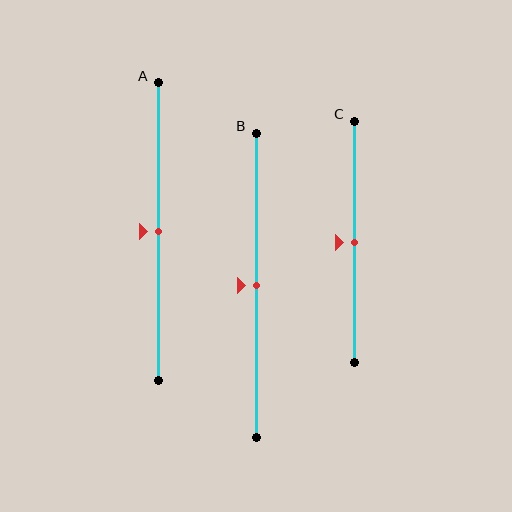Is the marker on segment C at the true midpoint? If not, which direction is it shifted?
Yes, the marker on segment C is at the true midpoint.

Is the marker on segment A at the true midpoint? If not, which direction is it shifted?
Yes, the marker on segment A is at the true midpoint.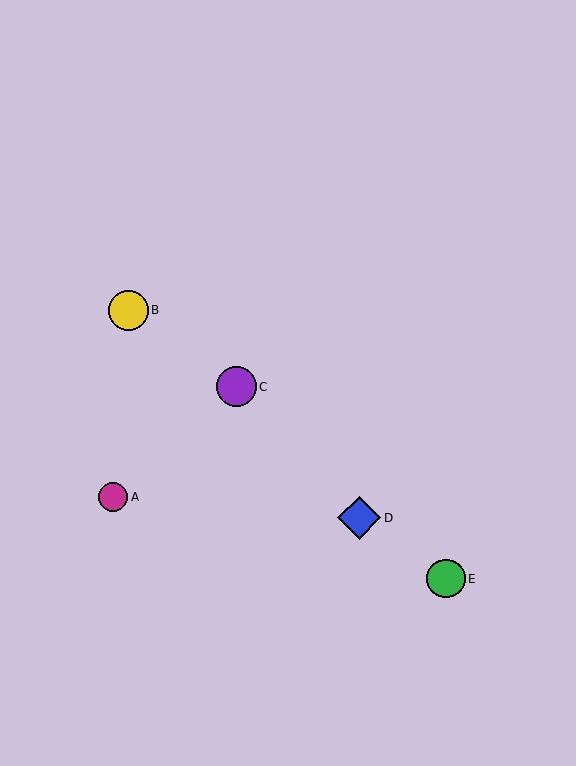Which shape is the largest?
The blue diamond (labeled D) is the largest.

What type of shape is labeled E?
Shape E is a green circle.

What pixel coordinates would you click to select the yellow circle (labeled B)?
Click at (128, 310) to select the yellow circle B.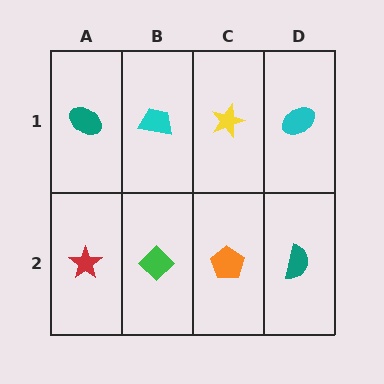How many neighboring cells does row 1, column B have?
3.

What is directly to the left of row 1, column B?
A teal ellipse.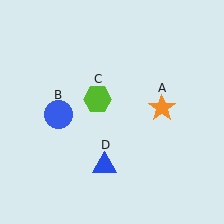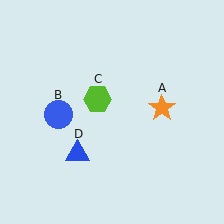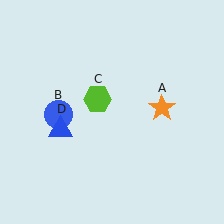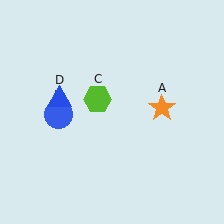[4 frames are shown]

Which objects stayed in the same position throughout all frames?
Orange star (object A) and blue circle (object B) and lime hexagon (object C) remained stationary.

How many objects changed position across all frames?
1 object changed position: blue triangle (object D).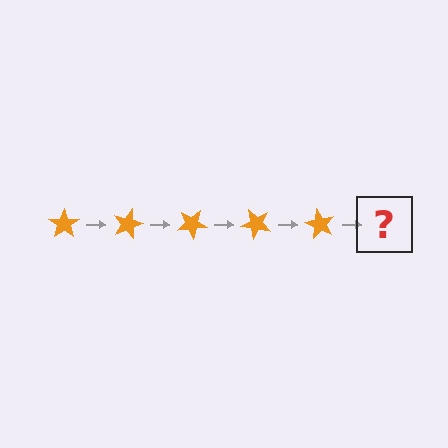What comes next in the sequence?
The next element should be an orange star rotated 75 degrees.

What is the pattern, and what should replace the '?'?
The pattern is that the star rotates 15 degrees each step. The '?' should be an orange star rotated 75 degrees.